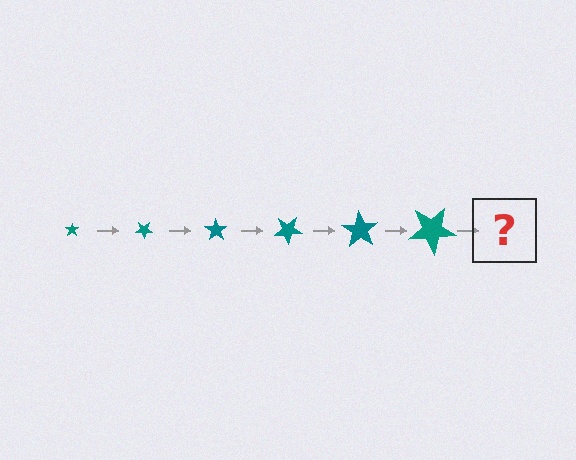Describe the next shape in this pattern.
It should be a star, larger than the previous one and rotated 210 degrees from the start.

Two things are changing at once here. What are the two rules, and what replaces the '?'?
The two rules are that the star grows larger each step and it rotates 35 degrees each step. The '?' should be a star, larger than the previous one and rotated 210 degrees from the start.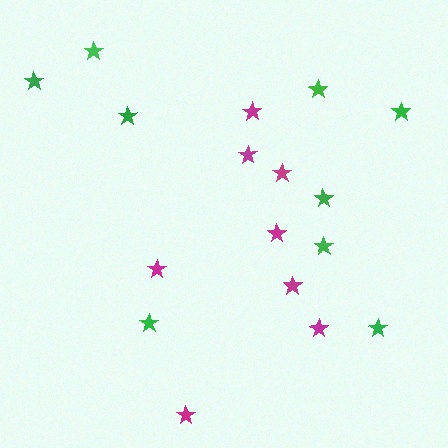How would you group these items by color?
There are 2 groups: one group of green stars (9) and one group of magenta stars (8).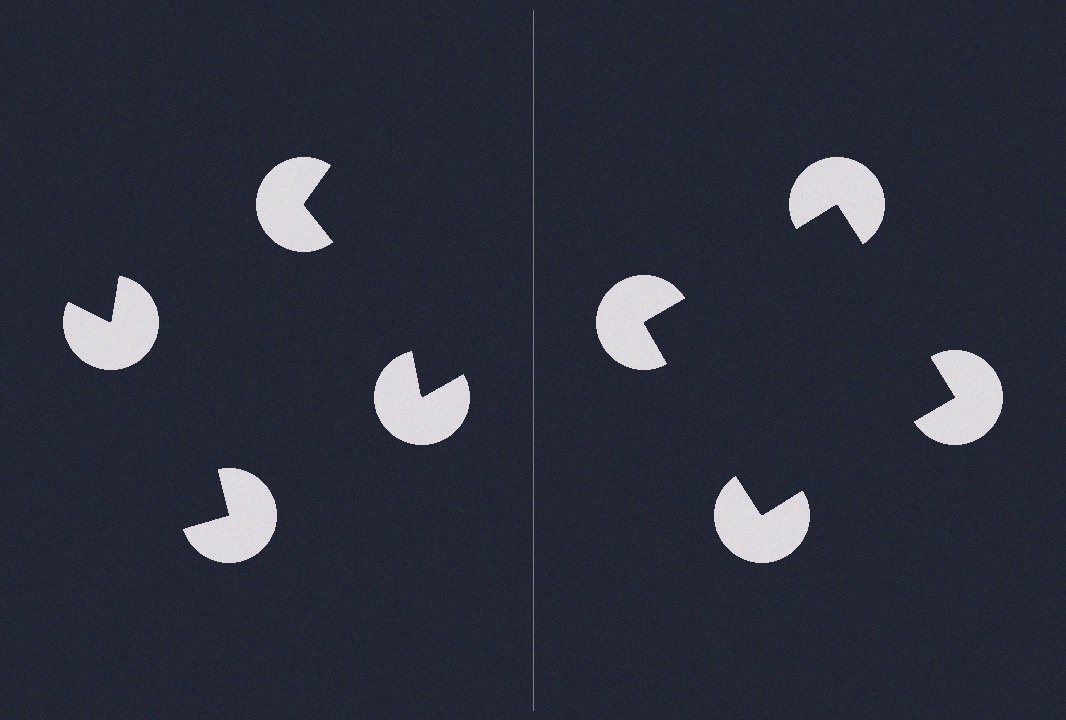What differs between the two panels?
The pac-man discs are positioned identically on both sides; only the wedge orientations differ. On the right they align to a square; on the left they are misaligned.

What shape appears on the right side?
An illusory square.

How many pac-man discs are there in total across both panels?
8 — 4 on each side.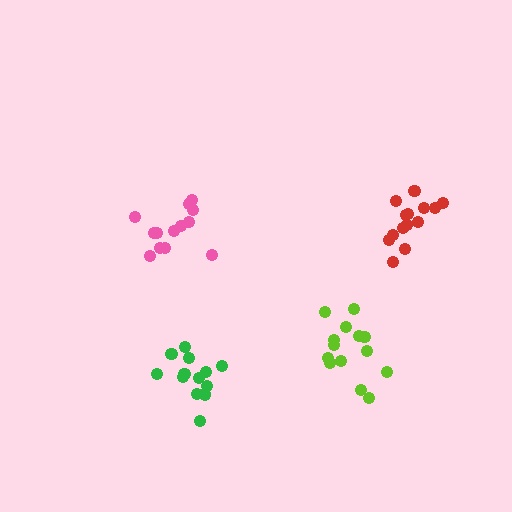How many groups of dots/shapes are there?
There are 4 groups.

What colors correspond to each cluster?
The clusters are colored: red, pink, green, lime.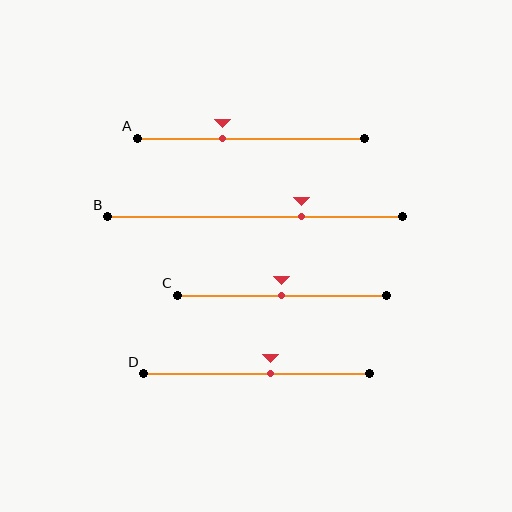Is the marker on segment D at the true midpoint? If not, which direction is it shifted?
No, the marker on segment D is shifted to the right by about 6% of the segment length.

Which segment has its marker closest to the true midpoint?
Segment C has its marker closest to the true midpoint.